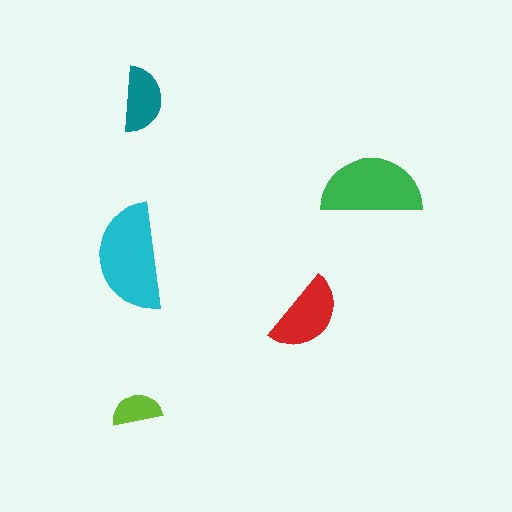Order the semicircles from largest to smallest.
the cyan one, the green one, the red one, the teal one, the lime one.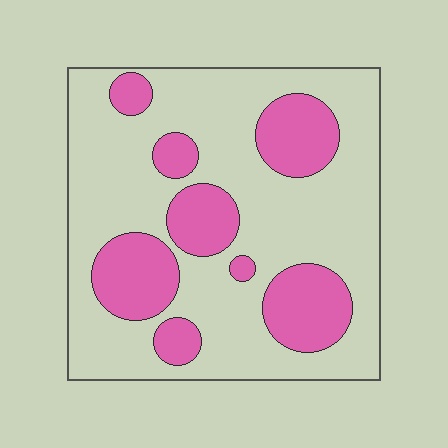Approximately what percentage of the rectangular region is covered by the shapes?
Approximately 30%.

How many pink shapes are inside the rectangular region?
8.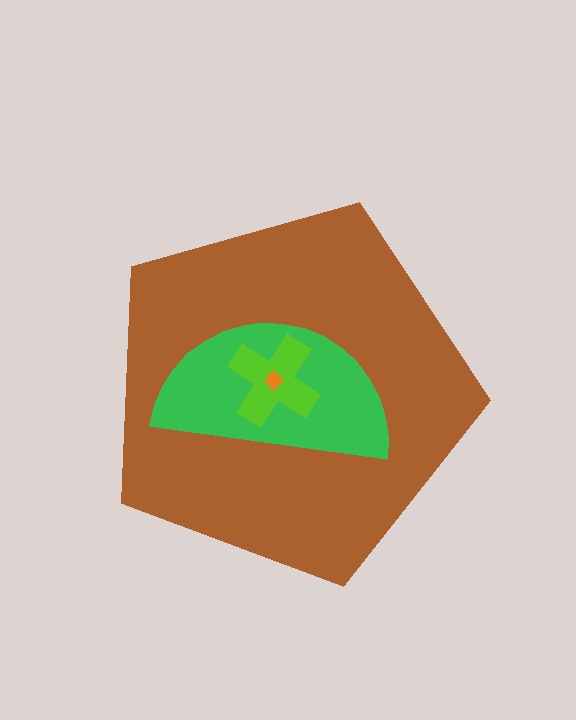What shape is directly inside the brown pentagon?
The green semicircle.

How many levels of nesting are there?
4.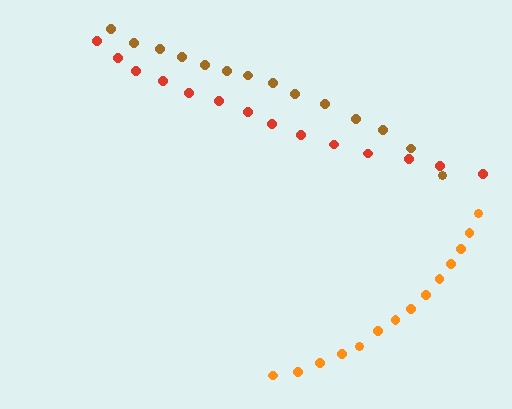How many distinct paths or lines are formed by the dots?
There are 3 distinct paths.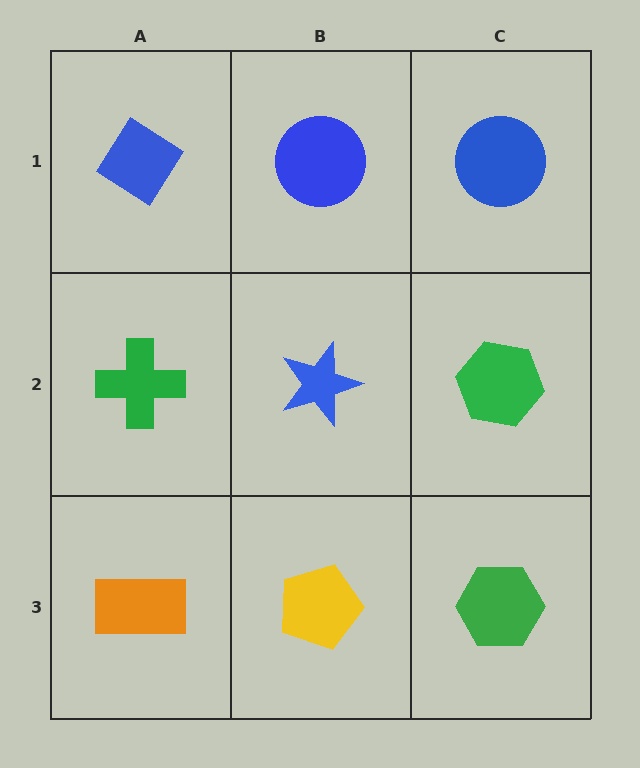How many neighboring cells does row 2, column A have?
3.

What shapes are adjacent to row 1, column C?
A green hexagon (row 2, column C), a blue circle (row 1, column B).